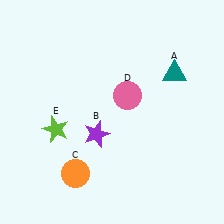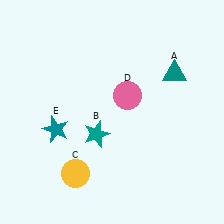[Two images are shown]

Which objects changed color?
B changed from purple to teal. C changed from orange to yellow. E changed from lime to teal.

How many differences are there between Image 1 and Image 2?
There are 3 differences between the two images.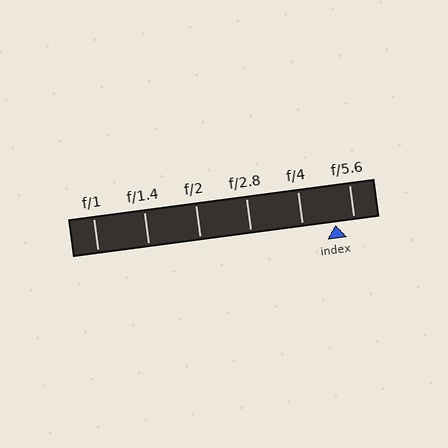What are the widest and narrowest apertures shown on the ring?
The widest aperture shown is f/1 and the narrowest is f/5.6.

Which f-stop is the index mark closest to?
The index mark is closest to f/5.6.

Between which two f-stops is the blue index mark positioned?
The index mark is between f/4 and f/5.6.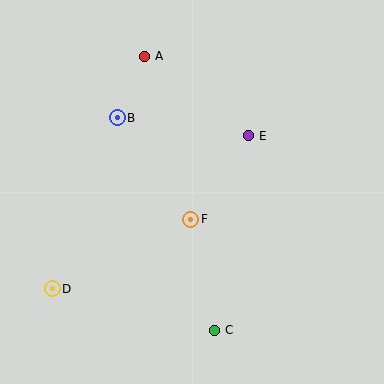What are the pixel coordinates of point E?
Point E is at (249, 136).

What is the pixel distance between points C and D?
The distance between C and D is 168 pixels.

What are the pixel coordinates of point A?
Point A is at (145, 56).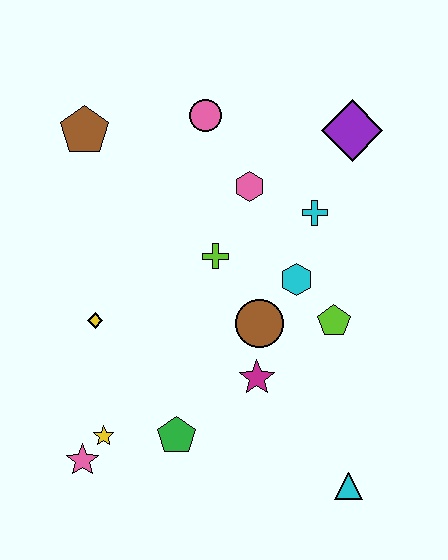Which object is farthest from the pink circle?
The cyan triangle is farthest from the pink circle.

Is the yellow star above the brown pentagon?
No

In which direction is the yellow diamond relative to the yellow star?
The yellow diamond is above the yellow star.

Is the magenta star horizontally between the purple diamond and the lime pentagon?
No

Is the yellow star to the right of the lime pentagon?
No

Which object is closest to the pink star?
The yellow star is closest to the pink star.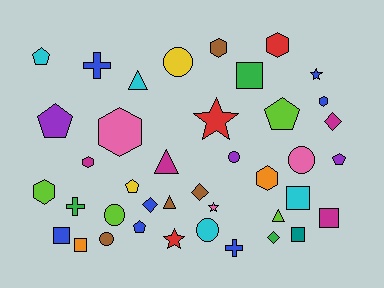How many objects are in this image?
There are 40 objects.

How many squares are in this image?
There are 6 squares.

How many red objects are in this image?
There are 3 red objects.